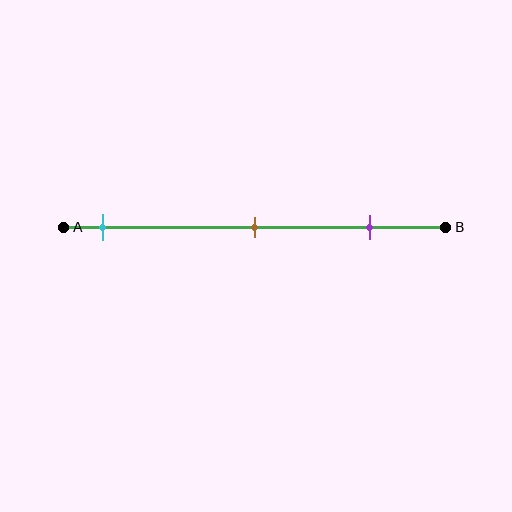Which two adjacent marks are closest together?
The brown and purple marks are the closest adjacent pair.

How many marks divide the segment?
There are 3 marks dividing the segment.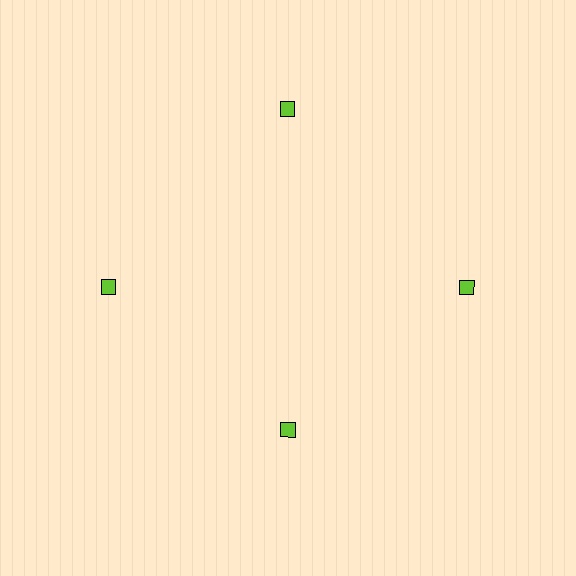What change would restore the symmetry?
The symmetry would be restored by moving it outward, back onto the ring so that all 4 diamonds sit at equal angles and equal distance from the center.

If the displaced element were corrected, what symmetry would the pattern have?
It would have 4-fold rotational symmetry — the pattern would map onto itself every 90 degrees.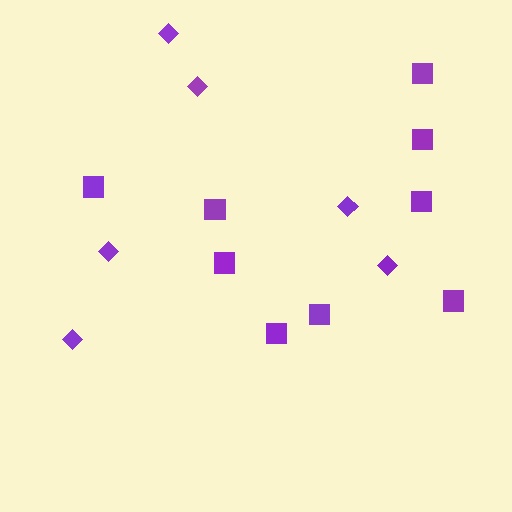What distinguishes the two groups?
There are 2 groups: one group of diamonds (6) and one group of squares (9).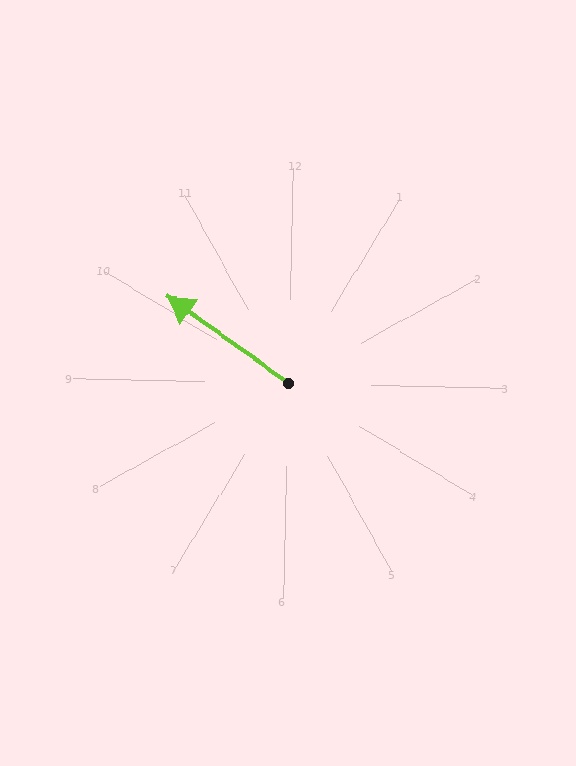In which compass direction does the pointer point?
Northwest.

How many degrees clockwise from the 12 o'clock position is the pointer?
Approximately 304 degrees.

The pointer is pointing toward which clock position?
Roughly 10 o'clock.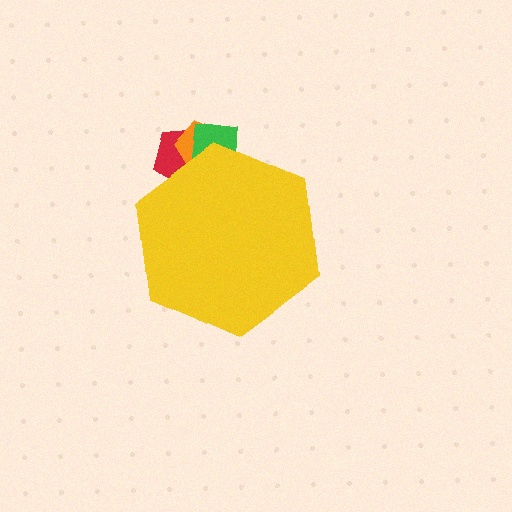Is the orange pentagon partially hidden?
Yes, the orange pentagon is partially hidden behind the yellow hexagon.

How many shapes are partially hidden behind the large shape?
3 shapes are partially hidden.